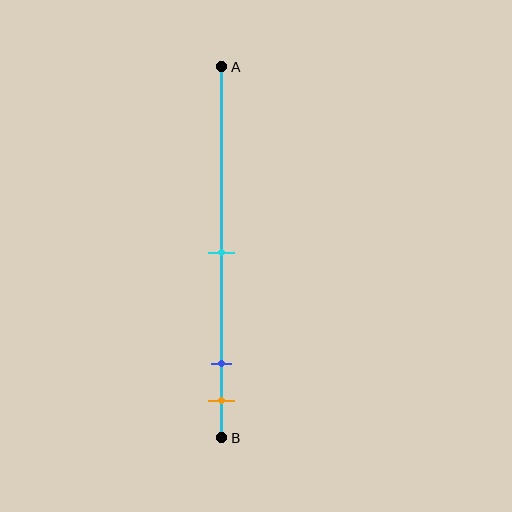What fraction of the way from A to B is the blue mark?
The blue mark is approximately 80% (0.8) of the way from A to B.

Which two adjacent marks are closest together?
The blue and orange marks are the closest adjacent pair.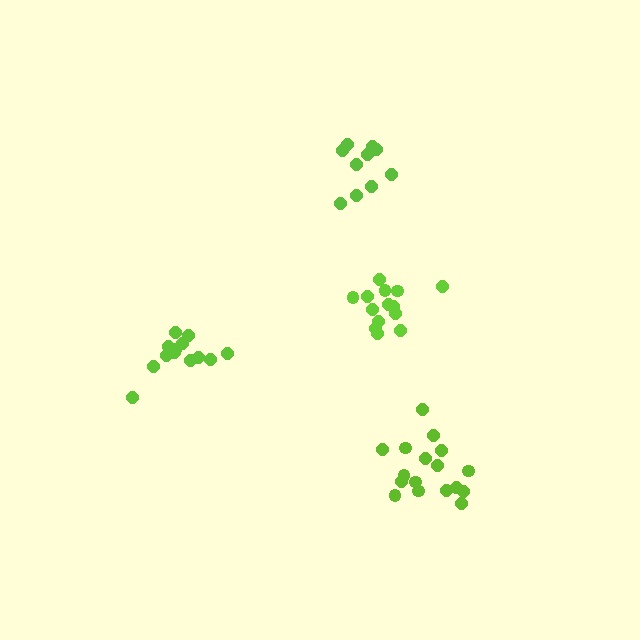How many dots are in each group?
Group 1: 17 dots, Group 2: 14 dots, Group 3: 13 dots, Group 4: 11 dots (55 total).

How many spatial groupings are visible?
There are 4 spatial groupings.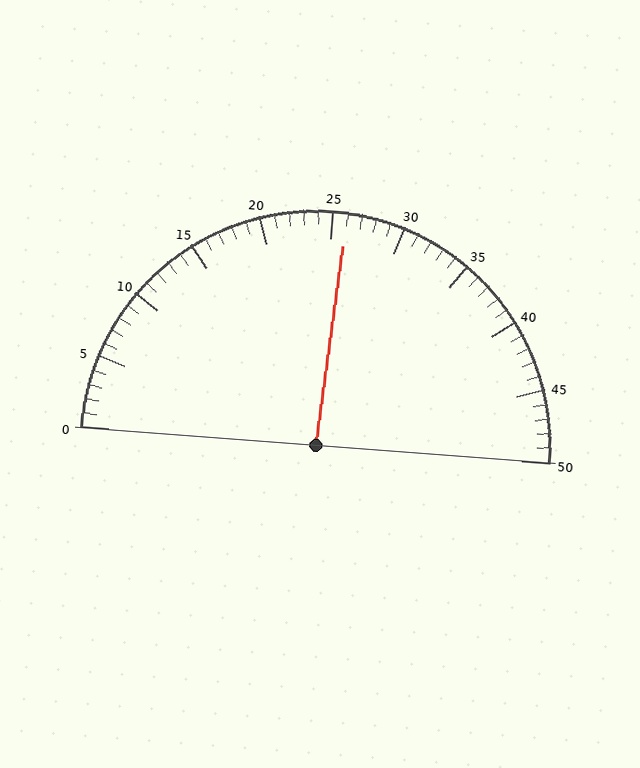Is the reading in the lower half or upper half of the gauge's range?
The reading is in the upper half of the range (0 to 50).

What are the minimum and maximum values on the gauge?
The gauge ranges from 0 to 50.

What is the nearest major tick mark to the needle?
The nearest major tick mark is 25.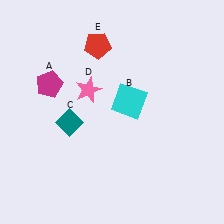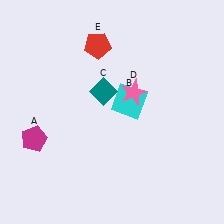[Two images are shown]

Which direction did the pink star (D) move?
The pink star (D) moved right.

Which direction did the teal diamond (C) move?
The teal diamond (C) moved right.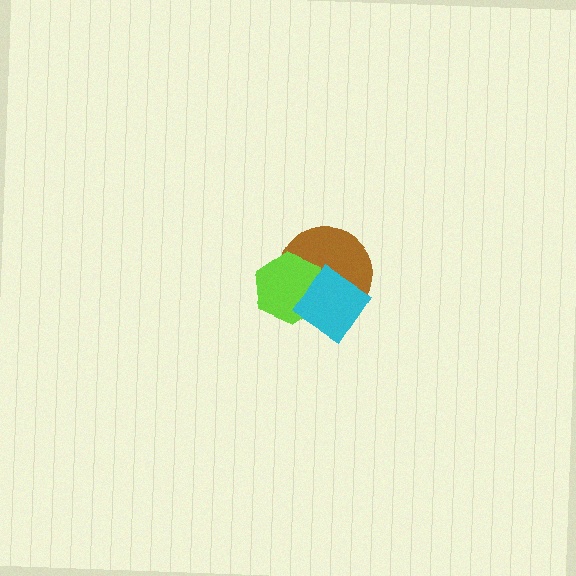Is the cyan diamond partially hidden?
No, no other shape covers it.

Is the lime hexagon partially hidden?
Yes, it is partially covered by another shape.